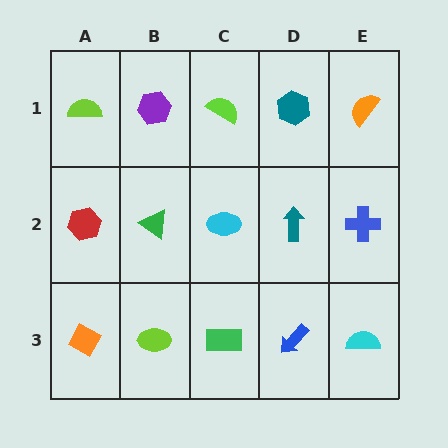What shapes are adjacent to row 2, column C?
A lime semicircle (row 1, column C), a green rectangle (row 3, column C), a green triangle (row 2, column B), a teal arrow (row 2, column D).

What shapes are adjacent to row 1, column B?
A green triangle (row 2, column B), a lime semicircle (row 1, column A), a lime semicircle (row 1, column C).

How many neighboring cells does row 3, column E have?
2.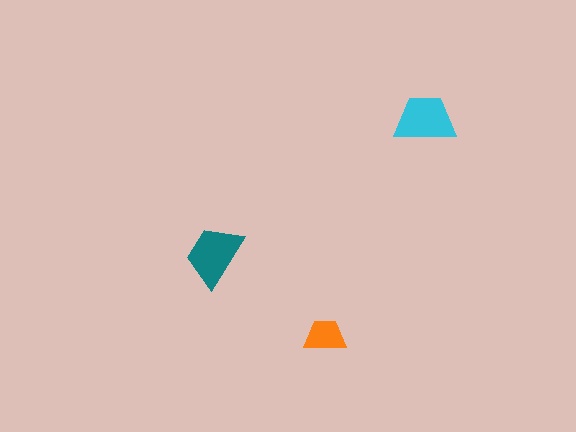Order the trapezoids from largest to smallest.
the teal one, the cyan one, the orange one.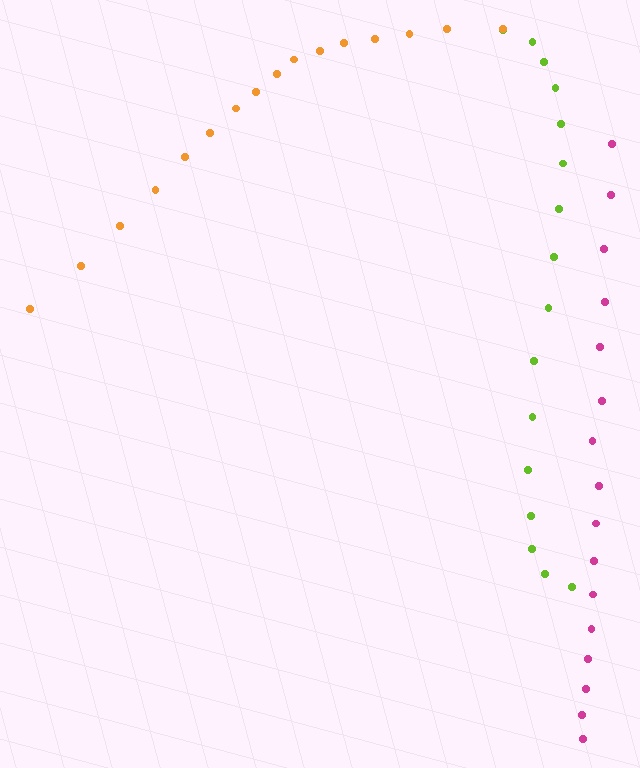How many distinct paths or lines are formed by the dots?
There are 3 distinct paths.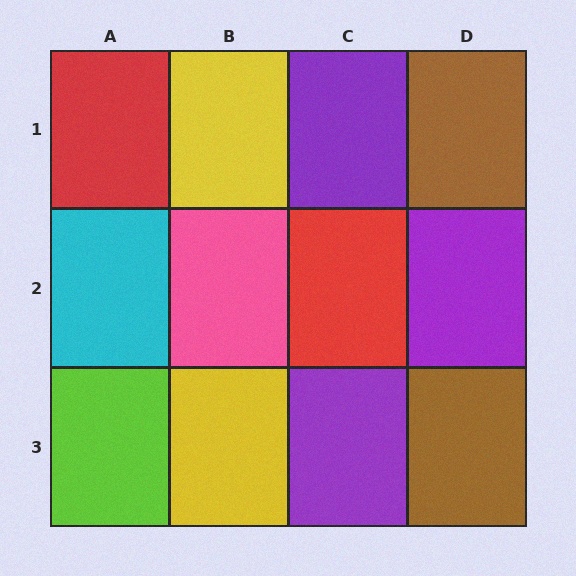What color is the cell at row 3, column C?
Purple.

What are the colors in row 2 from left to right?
Cyan, pink, red, purple.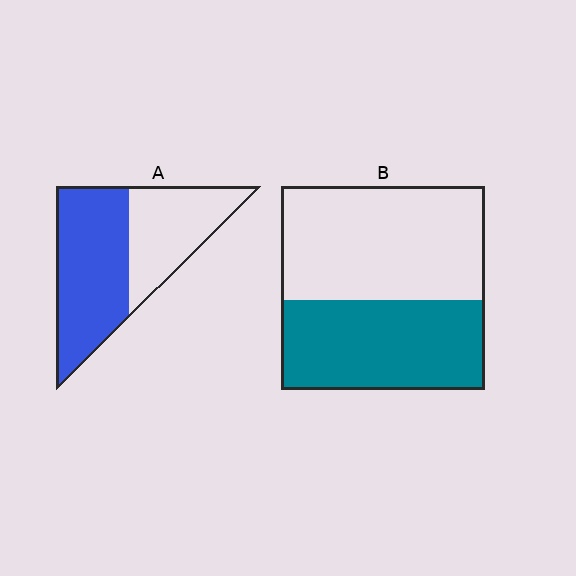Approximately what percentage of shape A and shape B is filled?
A is approximately 60% and B is approximately 45%.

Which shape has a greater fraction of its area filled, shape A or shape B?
Shape A.